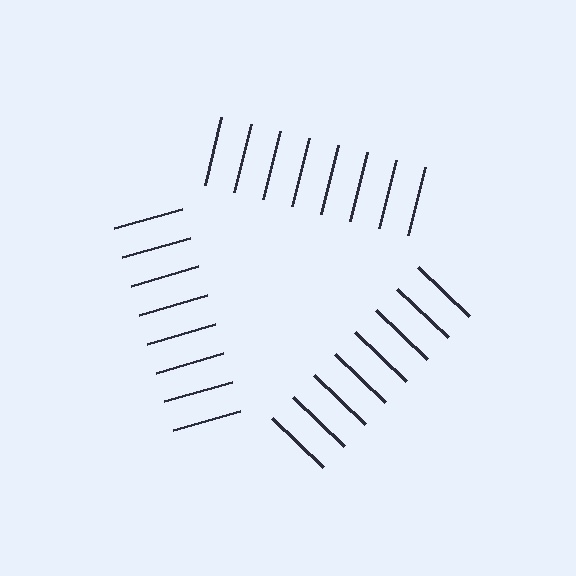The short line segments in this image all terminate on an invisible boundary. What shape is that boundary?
An illusory triangle — the line segments terminate on its edges but no continuous stroke is drawn.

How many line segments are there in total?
24 — 8 along each of the 3 edges.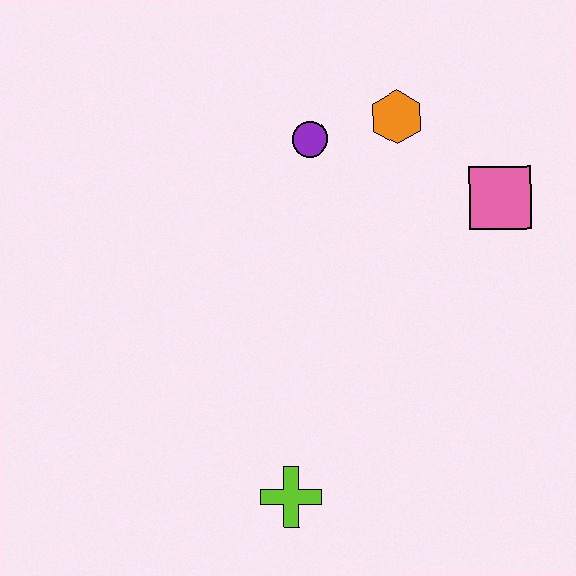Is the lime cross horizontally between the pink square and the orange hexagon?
No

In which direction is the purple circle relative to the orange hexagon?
The purple circle is to the left of the orange hexagon.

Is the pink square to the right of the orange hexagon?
Yes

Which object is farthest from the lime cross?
The orange hexagon is farthest from the lime cross.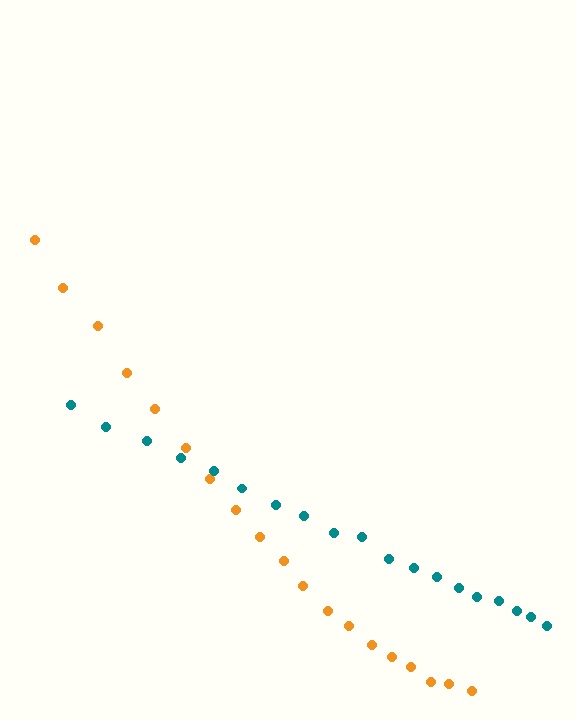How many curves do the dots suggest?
There are 2 distinct paths.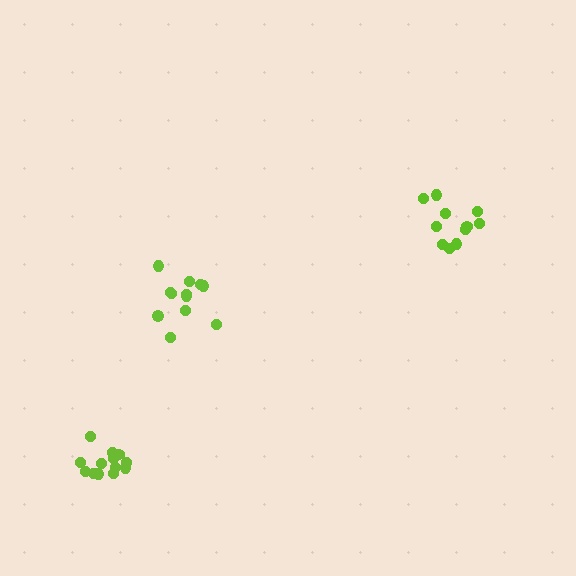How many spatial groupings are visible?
There are 3 spatial groupings.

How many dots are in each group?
Group 1: 13 dots, Group 2: 11 dots, Group 3: 12 dots (36 total).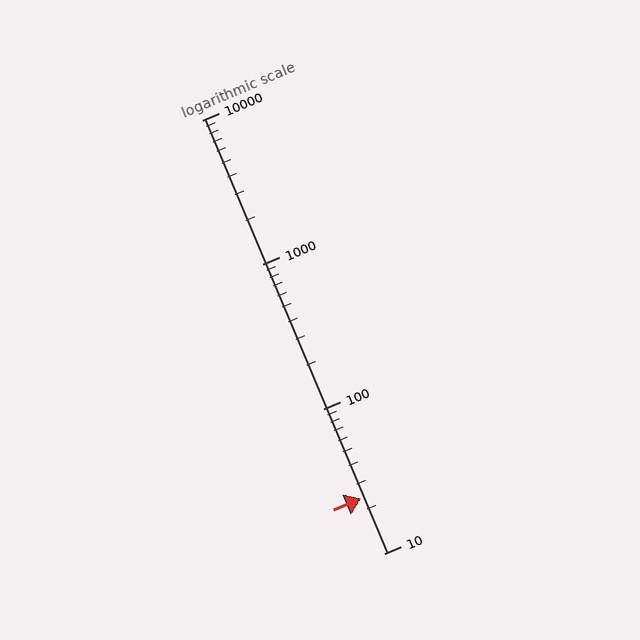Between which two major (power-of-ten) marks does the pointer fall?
The pointer is between 10 and 100.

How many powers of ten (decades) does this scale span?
The scale spans 3 decades, from 10 to 10000.